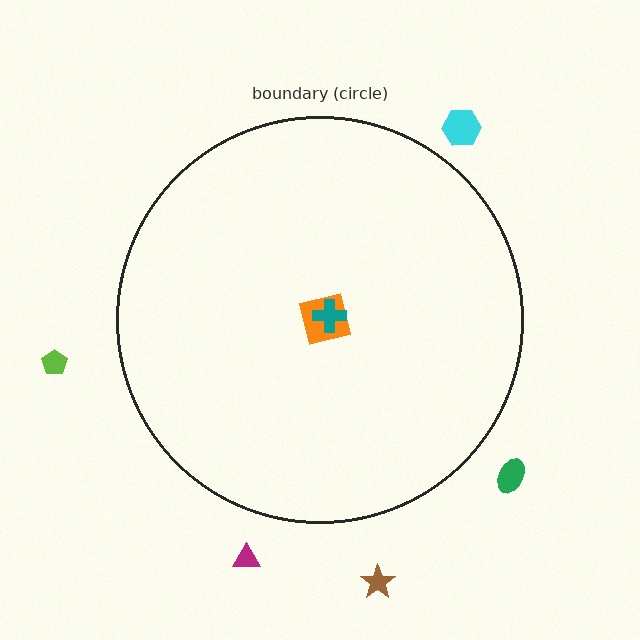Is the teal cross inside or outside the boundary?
Inside.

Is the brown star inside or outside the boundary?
Outside.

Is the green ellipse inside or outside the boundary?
Outside.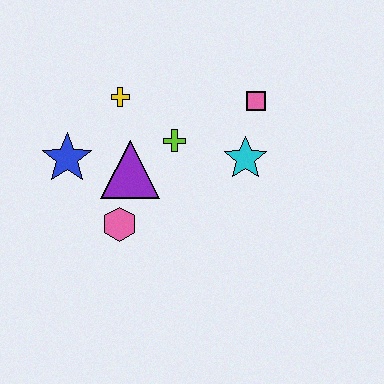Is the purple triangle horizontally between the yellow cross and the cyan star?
Yes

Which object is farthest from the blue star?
The pink square is farthest from the blue star.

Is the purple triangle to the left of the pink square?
Yes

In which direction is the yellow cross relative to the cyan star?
The yellow cross is to the left of the cyan star.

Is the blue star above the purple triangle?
Yes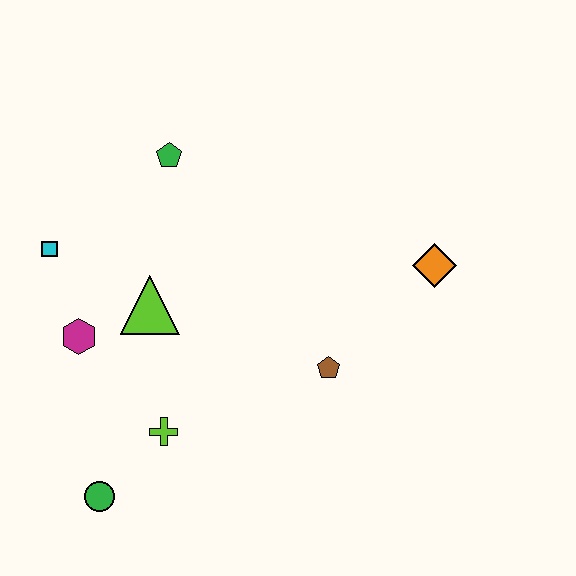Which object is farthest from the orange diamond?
The green circle is farthest from the orange diamond.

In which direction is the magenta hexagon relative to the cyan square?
The magenta hexagon is below the cyan square.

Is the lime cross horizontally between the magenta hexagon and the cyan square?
No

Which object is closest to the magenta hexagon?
The lime triangle is closest to the magenta hexagon.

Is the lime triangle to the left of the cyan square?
No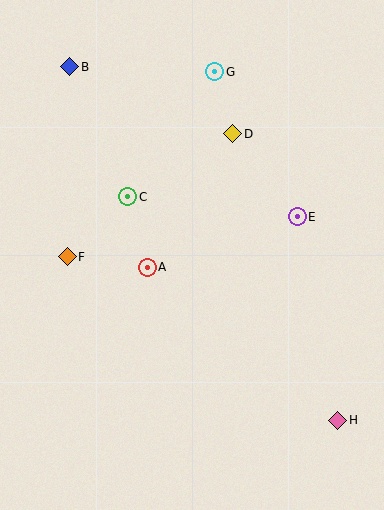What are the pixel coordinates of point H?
Point H is at (338, 420).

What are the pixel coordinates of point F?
Point F is at (67, 257).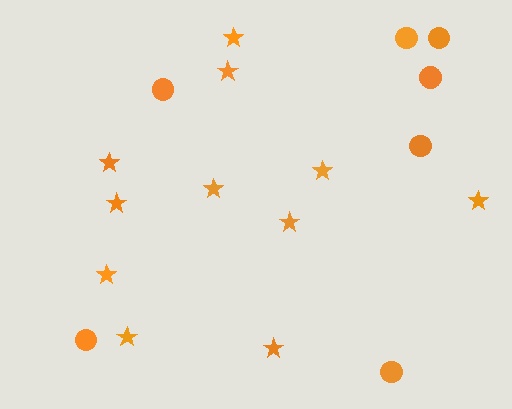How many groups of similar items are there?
There are 2 groups: one group of circles (7) and one group of stars (11).